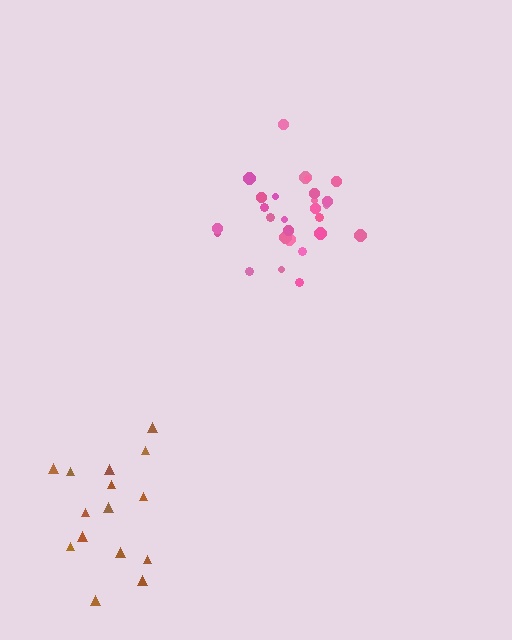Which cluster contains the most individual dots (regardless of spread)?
Pink (27).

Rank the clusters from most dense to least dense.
pink, brown.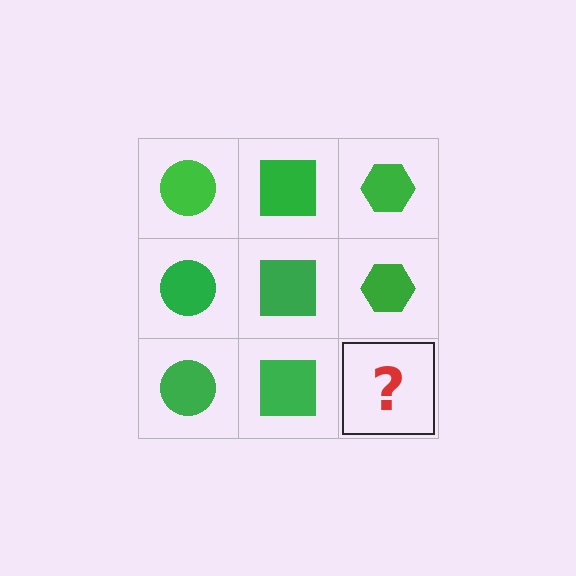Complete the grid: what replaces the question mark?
The question mark should be replaced with a green hexagon.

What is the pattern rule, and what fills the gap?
The rule is that each column has a consistent shape. The gap should be filled with a green hexagon.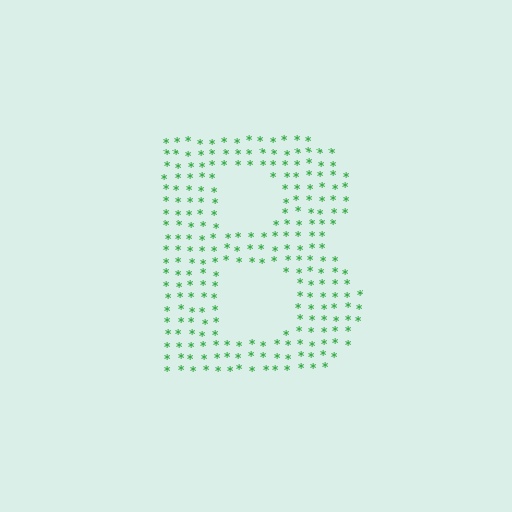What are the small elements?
The small elements are asterisks.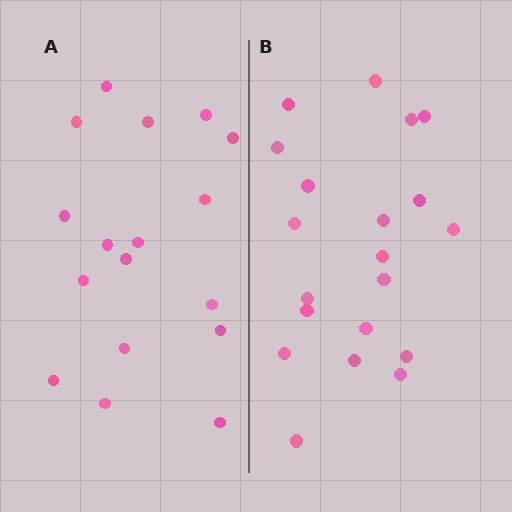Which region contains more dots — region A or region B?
Region B (the right region) has more dots.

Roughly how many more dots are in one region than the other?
Region B has just a few more — roughly 2 or 3 more dots than region A.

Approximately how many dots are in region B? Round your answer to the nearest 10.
About 20 dots.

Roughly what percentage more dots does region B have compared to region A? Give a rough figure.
About 20% more.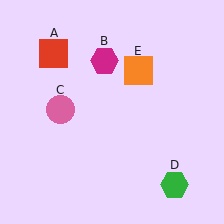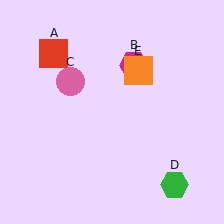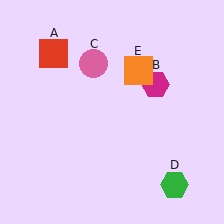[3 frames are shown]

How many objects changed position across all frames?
2 objects changed position: magenta hexagon (object B), pink circle (object C).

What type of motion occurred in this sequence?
The magenta hexagon (object B), pink circle (object C) rotated clockwise around the center of the scene.